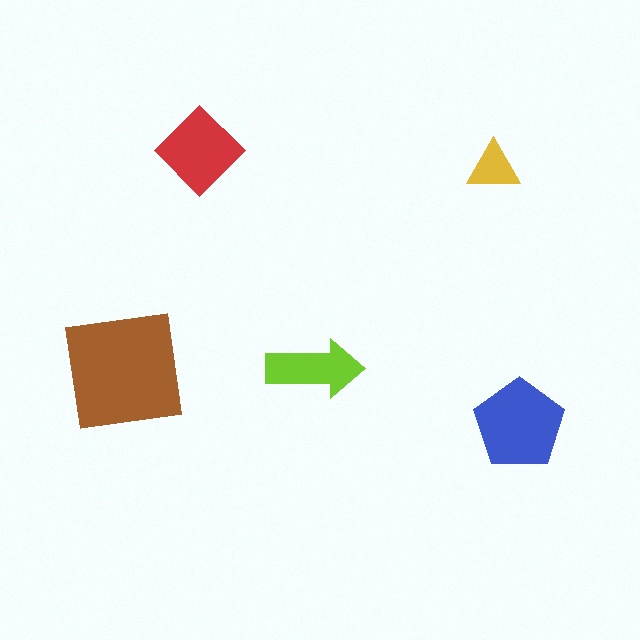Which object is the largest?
The brown square.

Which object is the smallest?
The yellow triangle.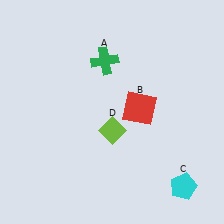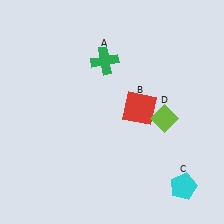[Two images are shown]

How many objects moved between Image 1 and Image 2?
1 object moved between the two images.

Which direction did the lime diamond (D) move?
The lime diamond (D) moved right.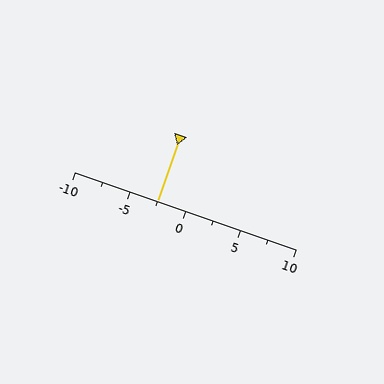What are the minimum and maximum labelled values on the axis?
The axis runs from -10 to 10.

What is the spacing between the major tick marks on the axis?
The major ticks are spaced 5 apart.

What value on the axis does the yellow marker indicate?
The marker indicates approximately -2.5.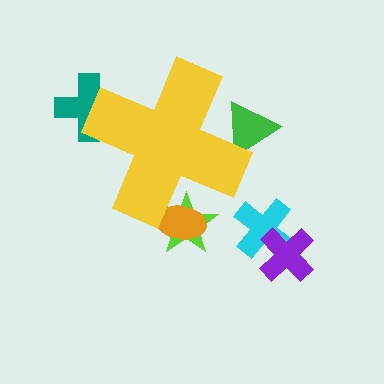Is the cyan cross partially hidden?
No, the cyan cross is fully visible.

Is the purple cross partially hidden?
No, the purple cross is fully visible.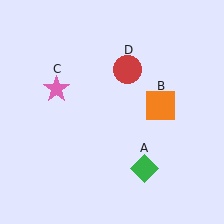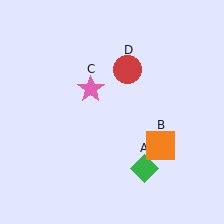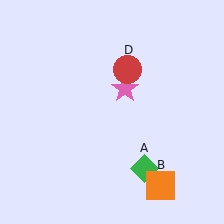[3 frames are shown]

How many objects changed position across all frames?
2 objects changed position: orange square (object B), pink star (object C).